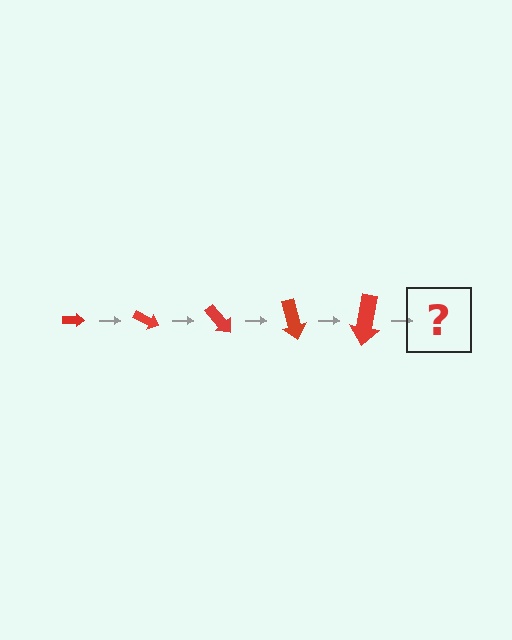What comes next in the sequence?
The next element should be an arrow, larger than the previous one and rotated 125 degrees from the start.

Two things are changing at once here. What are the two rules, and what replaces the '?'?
The two rules are that the arrow grows larger each step and it rotates 25 degrees each step. The '?' should be an arrow, larger than the previous one and rotated 125 degrees from the start.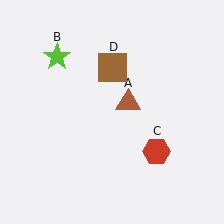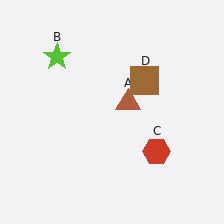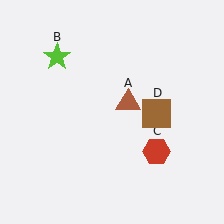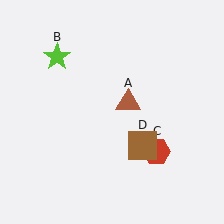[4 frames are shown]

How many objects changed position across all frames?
1 object changed position: brown square (object D).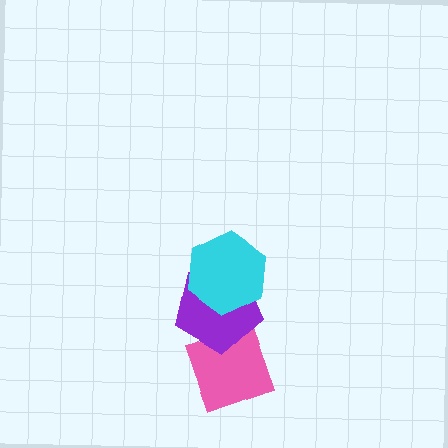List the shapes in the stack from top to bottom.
From top to bottom: the cyan hexagon, the purple pentagon, the pink diamond.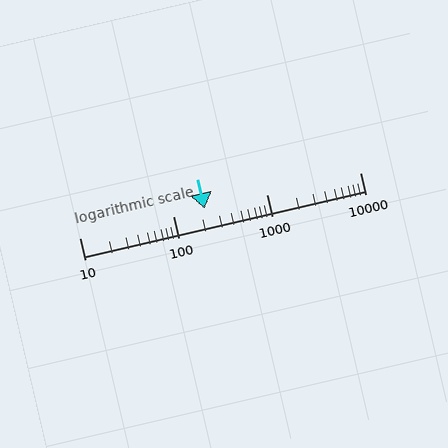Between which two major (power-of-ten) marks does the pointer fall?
The pointer is between 100 and 1000.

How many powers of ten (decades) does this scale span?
The scale spans 3 decades, from 10 to 10000.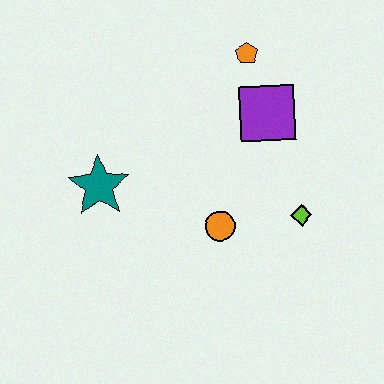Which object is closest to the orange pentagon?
The purple square is closest to the orange pentagon.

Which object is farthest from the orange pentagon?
The teal star is farthest from the orange pentagon.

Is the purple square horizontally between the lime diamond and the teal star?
Yes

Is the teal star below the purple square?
Yes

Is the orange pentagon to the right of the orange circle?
Yes